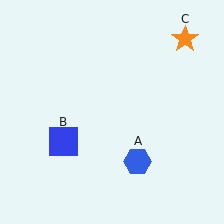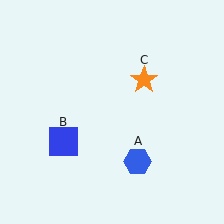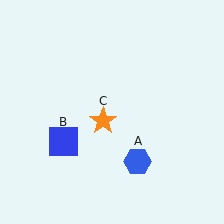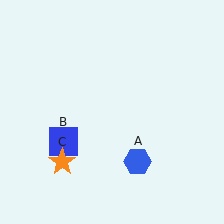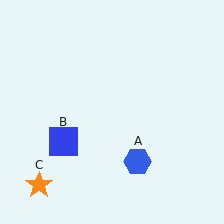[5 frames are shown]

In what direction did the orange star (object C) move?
The orange star (object C) moved down and to the left.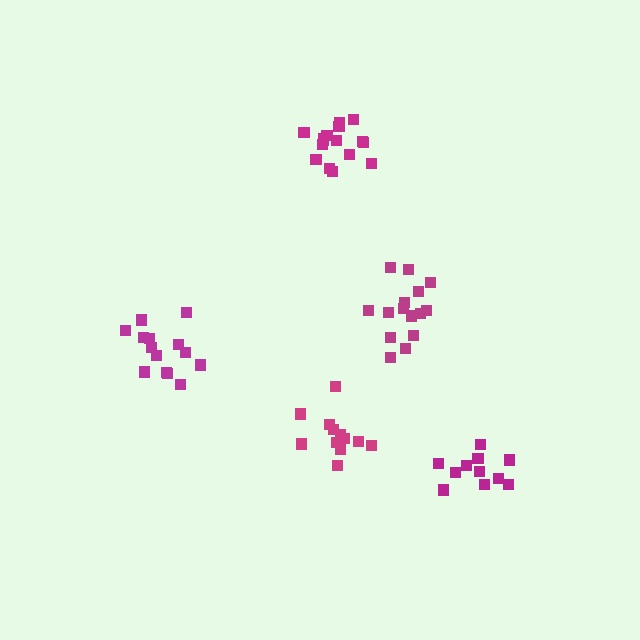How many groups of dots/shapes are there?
There are 5 groups.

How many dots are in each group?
Group 1: 14 dots, Group 2: 15 dots, Group 3: 11 dots, Group 4: 16 dots, Group 5: 12 dots (68 total).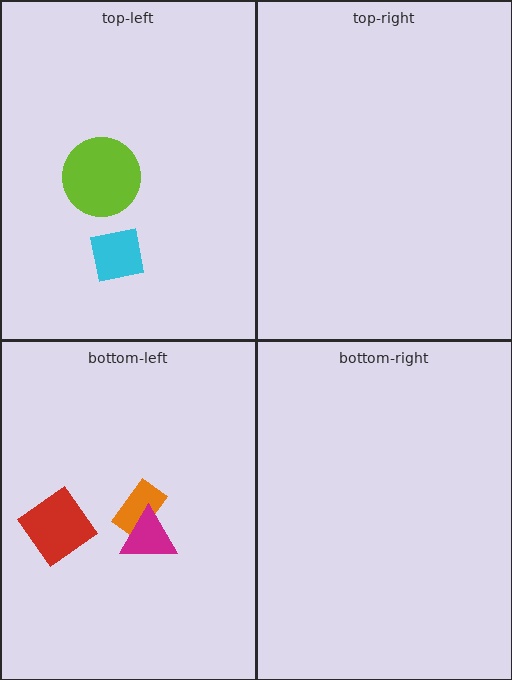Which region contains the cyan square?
The top-left region.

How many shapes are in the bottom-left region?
3.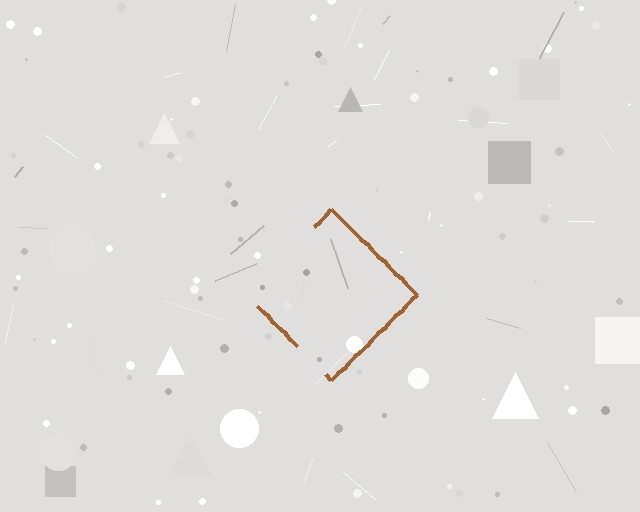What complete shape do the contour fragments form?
The contour fragments form a diamond.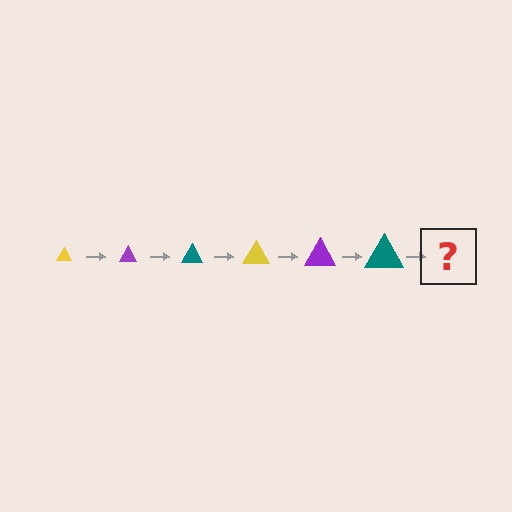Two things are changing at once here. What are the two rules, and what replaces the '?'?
The two rules are that the triangle grows larger each step and the color cycles through yellow, purple, and teal. The '?' should be a yellow triangle, larger than the previous one.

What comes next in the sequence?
The next element should be a yellow triangle, larger than the previous one.